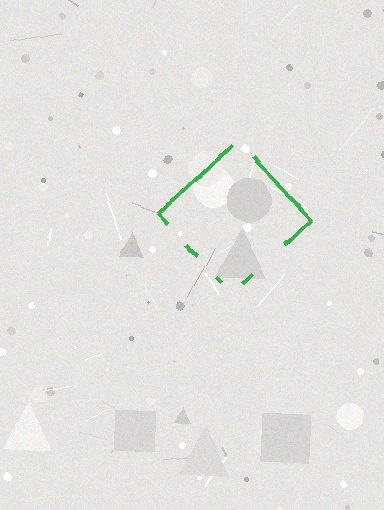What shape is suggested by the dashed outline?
The dashed outline suggests a diamond.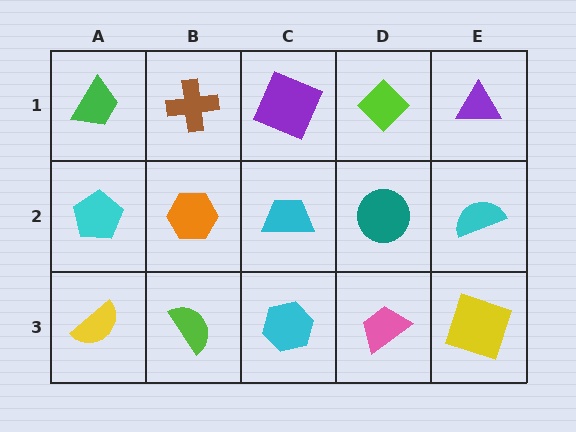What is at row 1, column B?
A brown cross.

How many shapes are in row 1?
5 shapes.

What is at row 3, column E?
A yellow square.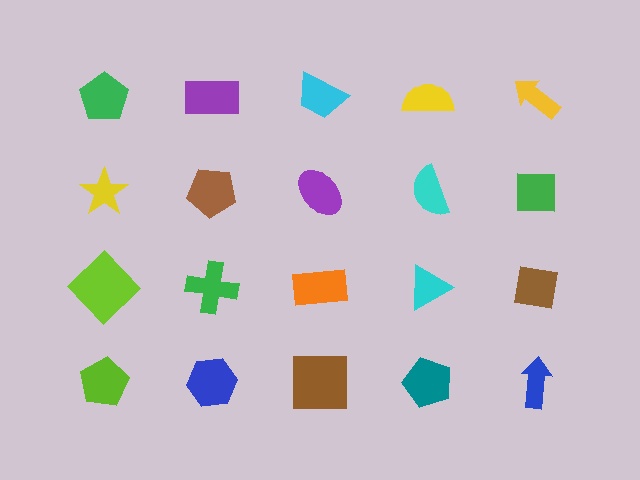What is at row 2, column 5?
A green square.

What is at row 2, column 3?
A purple ellipse.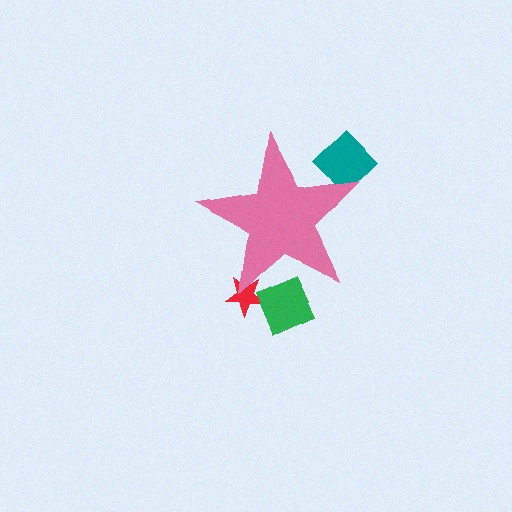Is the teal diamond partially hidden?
Yes, the teal diamond is partially hidden behind the pink star.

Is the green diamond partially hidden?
Yes, the green diamond is partially hidden behind the pink star.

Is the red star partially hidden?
Yes, the red star is partially hidden behind the pink star.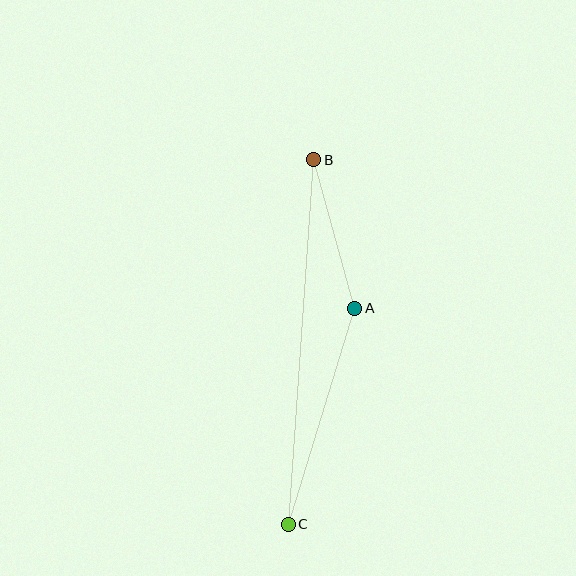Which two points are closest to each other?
Points A and B are closest to each other.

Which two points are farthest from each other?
Points B and C are farthest from each other.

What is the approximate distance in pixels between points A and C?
The distance between A and C is approximately 226 pixels.